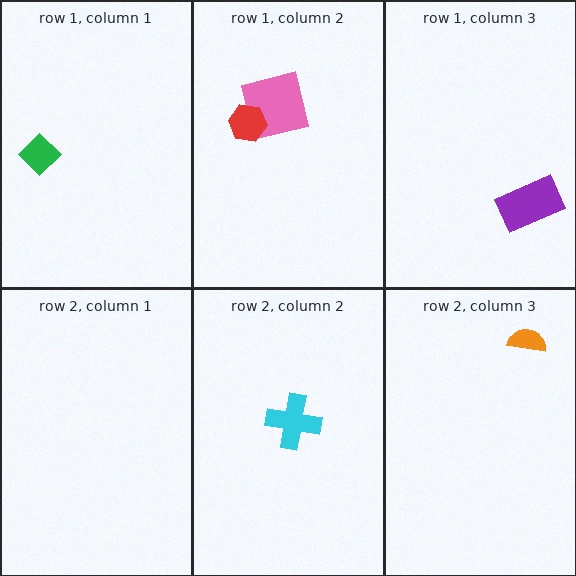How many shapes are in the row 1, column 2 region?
2.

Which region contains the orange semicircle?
The row 2, column 3 region.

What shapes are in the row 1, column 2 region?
The pink square, the red hexagon.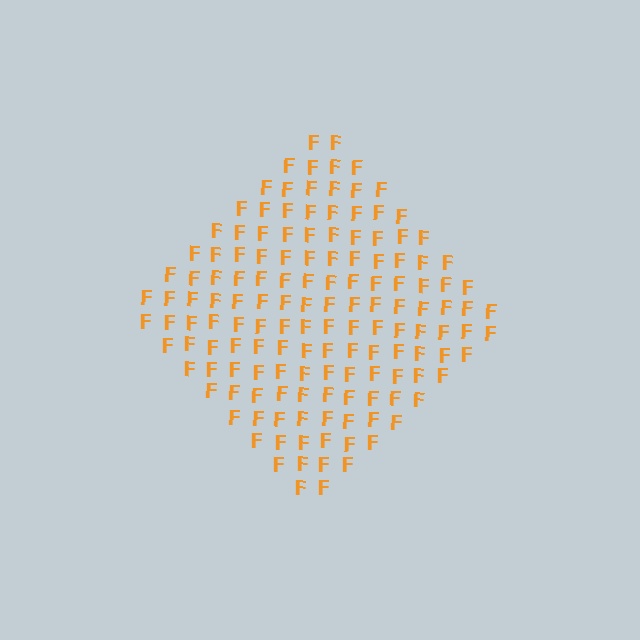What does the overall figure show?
The overall figure shows a diamond.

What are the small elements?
The small elements are letter F's.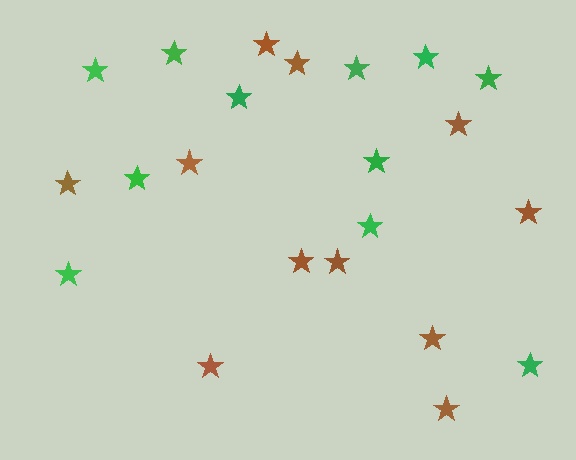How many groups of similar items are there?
There are 2 groups: one group of green stars (11) and one group of brown stars (11).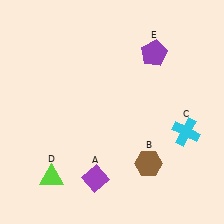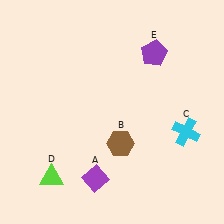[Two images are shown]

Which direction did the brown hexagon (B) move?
The brown hexagon (B) moved left.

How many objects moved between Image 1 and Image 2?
1 object moved between the two images.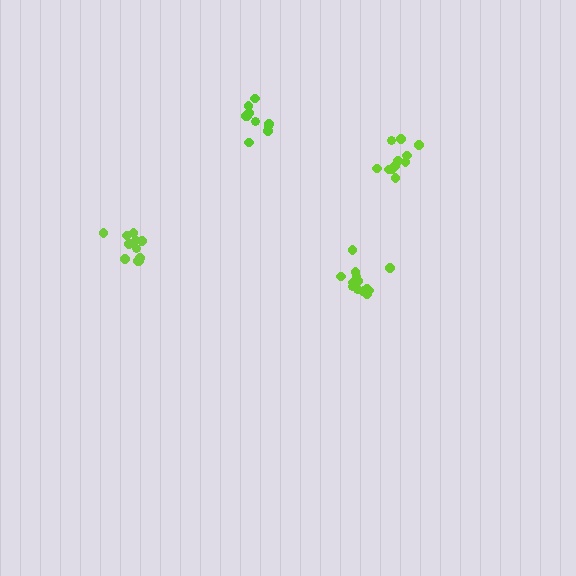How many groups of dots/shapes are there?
There are 4 groups.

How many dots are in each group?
Group 1: 10 dots, Group 2: 14 dots, Group 3: 11 dots, Group 4: 11 dots (46 total).